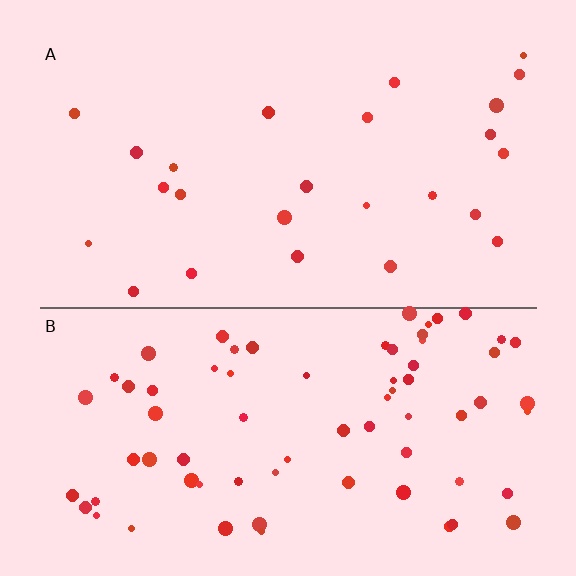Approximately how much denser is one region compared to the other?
Approximately 3.0× — region B over region A.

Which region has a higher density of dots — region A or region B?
B (the bottom).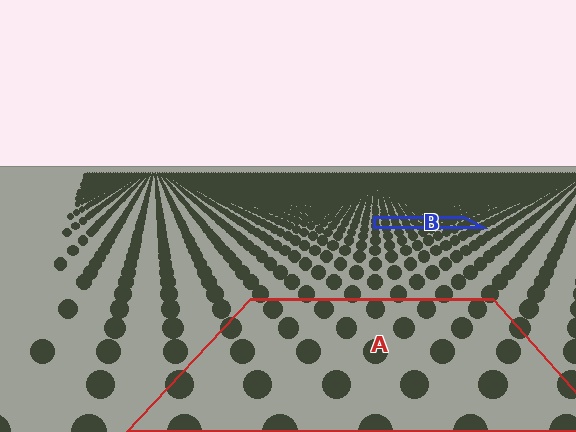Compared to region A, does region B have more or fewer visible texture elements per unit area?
Region B has more texture elements per unit area — they are packed more densely because it is farther away.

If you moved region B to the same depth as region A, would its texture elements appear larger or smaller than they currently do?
They would appear larger. At a closer depth, the same texture elements are projected at a bigger on-screen size.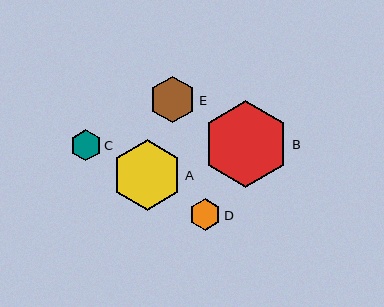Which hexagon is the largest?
Hexagon B is the largest with a size of approximately 87 pixels.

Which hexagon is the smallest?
Hexagon C is the smallest with a size of approximately 31 pixels.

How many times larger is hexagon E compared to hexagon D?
Hexagon E is approximately 1.5 times the size of hexagon D.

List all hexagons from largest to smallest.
From largest to smallest: B, A, E, D, C.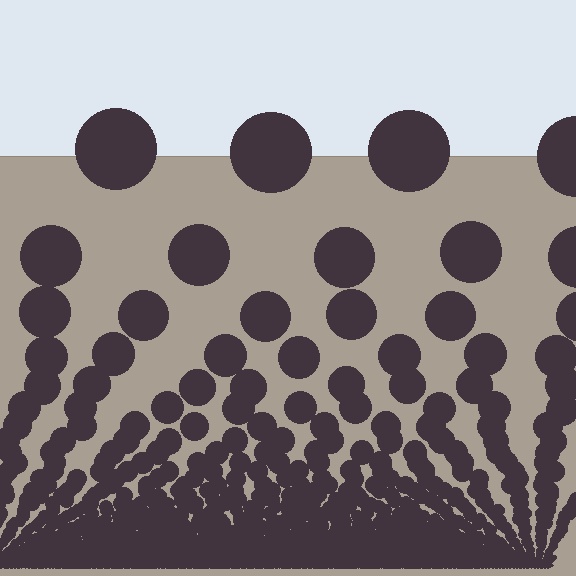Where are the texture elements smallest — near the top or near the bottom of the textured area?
Near the bottom.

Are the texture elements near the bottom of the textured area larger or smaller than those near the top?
Smaller. The gradient is inverted — elements near the bottom are smaller and denser.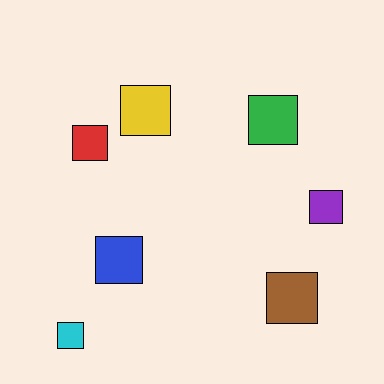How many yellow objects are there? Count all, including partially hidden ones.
There is 1 yellow object.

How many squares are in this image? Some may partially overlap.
There are 7 squares.